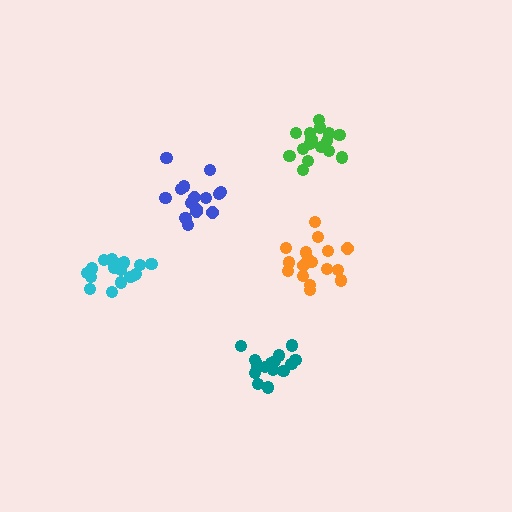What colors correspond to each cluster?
The clusters are colored: cyan, orange, teal, blue, green.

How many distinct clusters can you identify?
There are 5 distinct clusters.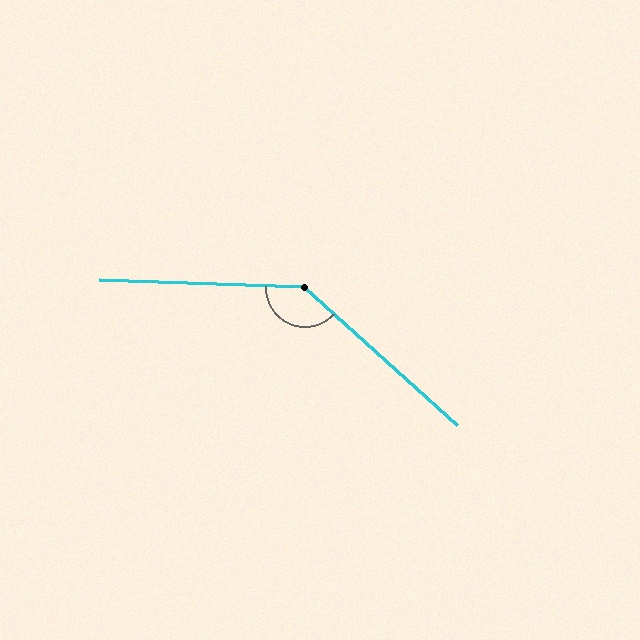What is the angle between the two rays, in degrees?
Approximately 140 degrees.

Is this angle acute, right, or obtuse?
It is obtuse.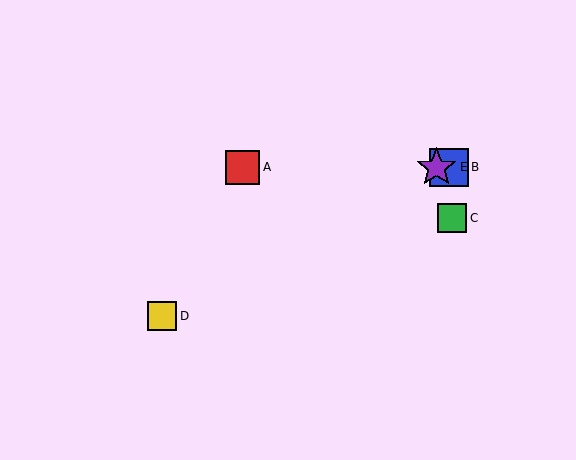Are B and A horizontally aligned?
Yes, both are at y≈167.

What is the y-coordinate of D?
Object D is at y≈316.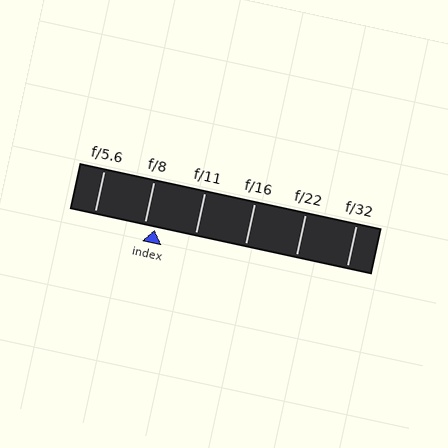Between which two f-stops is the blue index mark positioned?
The index mark is between f/8 and f/11.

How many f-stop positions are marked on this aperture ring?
There are 6 f-stop positions marked.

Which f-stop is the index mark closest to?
The index mark is closest to f/8.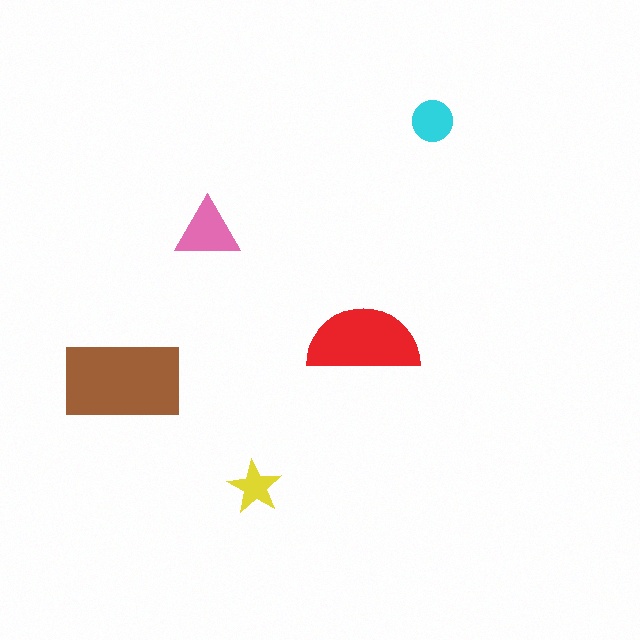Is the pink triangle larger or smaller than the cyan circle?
Larger.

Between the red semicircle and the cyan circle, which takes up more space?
The red semicircle.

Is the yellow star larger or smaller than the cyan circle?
Smaller.